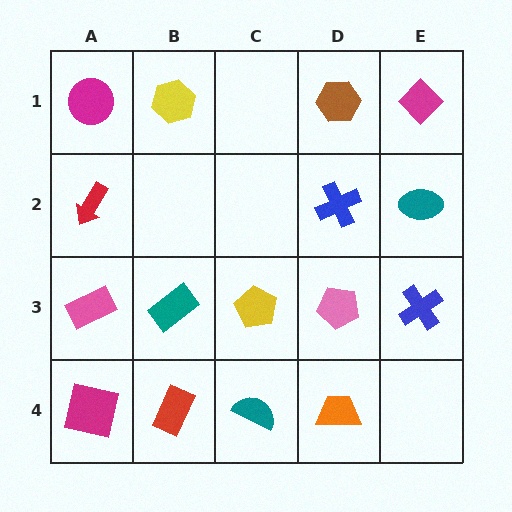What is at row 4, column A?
A magenta square.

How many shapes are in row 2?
3 shapes.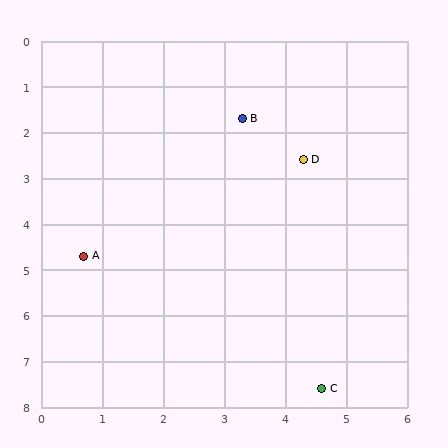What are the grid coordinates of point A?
Point A is at approximately (0.7, 4.7).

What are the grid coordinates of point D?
Point D is at approximately (4.3, 2.6).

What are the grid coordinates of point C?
Point C is at approximately (4.6, 7.6).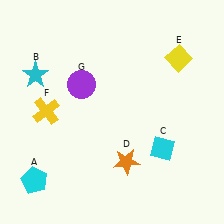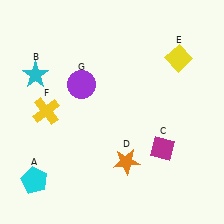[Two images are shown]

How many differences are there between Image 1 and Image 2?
There is 1 difference between the two images.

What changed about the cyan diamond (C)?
In Image 1, C is cyan. In Image 2, it changed to magenta.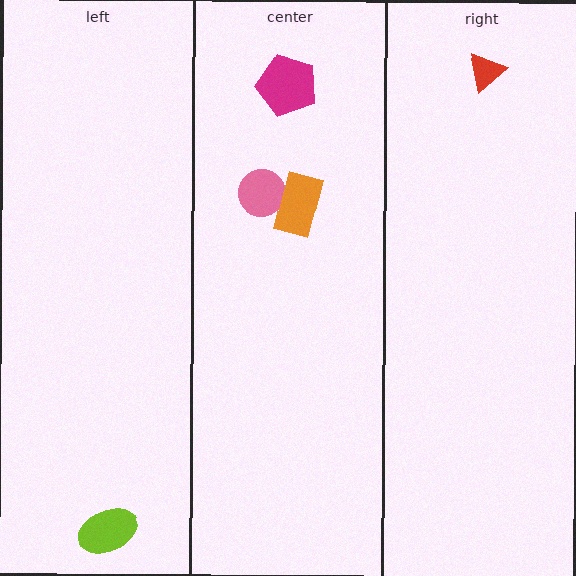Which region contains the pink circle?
The center region.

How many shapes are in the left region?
1.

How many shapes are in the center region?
3.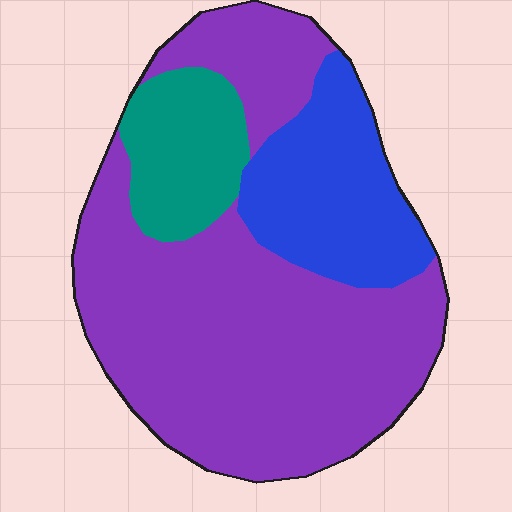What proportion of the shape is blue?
Blue takes up about one fifth (1/5) of the shape.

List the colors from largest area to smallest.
From largest to smallest: purple, blue, teal.